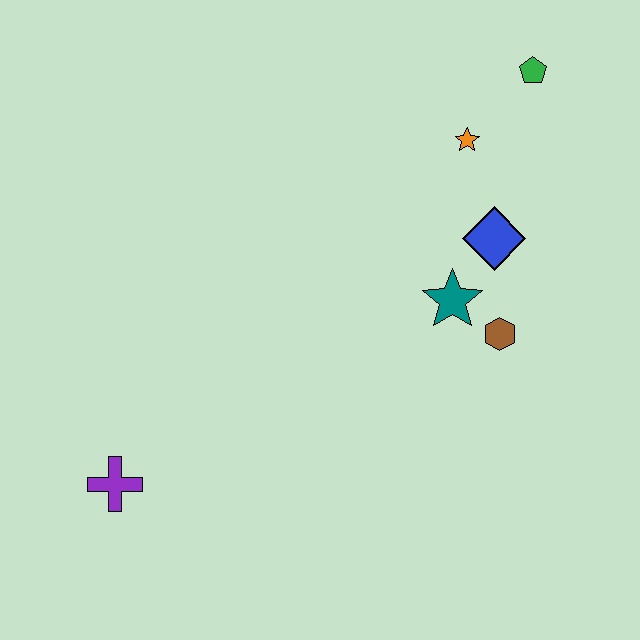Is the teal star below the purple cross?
No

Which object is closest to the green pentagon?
The orange star is closest to the green pentagon.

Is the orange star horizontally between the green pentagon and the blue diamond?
No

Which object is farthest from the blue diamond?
The purple cross is farthest from the blue diamond.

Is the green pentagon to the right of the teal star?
Yes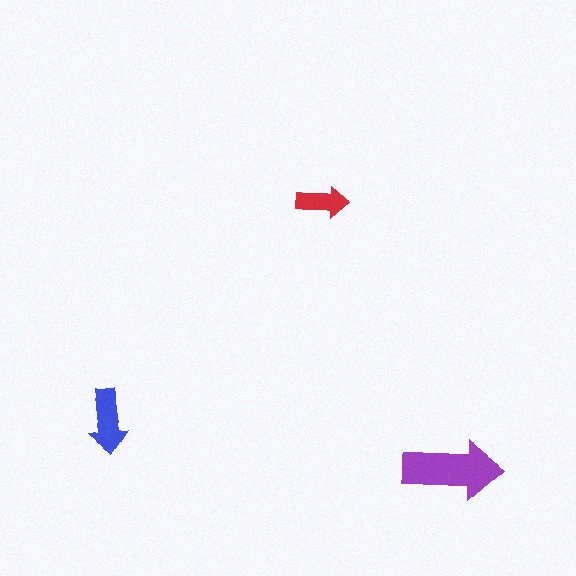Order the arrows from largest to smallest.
the purple one, the blue one, the red one.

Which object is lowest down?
The purple arrow is bottommost.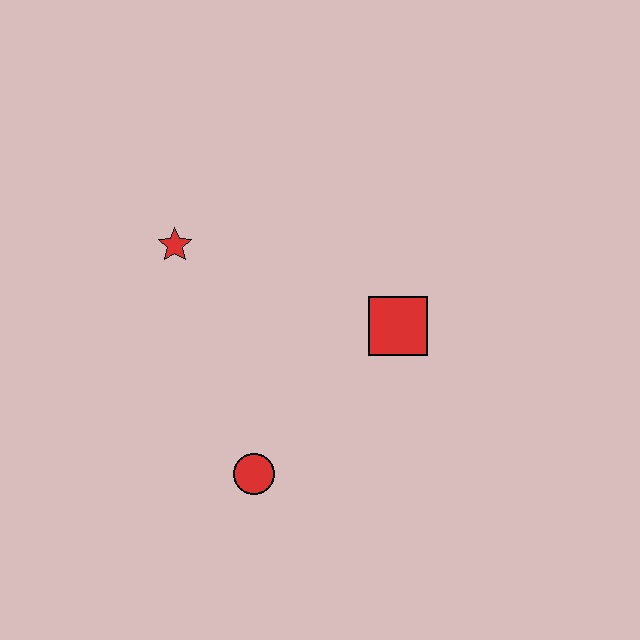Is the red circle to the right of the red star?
Yes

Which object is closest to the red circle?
The red square is closest to the red circle.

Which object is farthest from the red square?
The red star is farthest from the red square.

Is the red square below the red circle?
No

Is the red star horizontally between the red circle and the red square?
No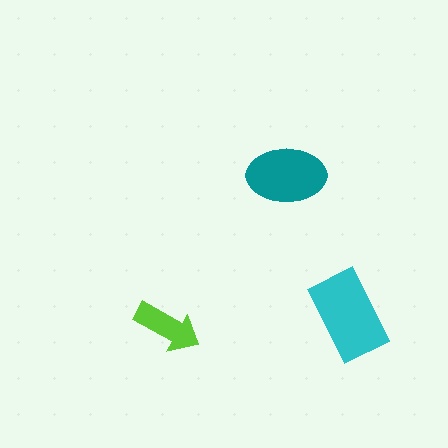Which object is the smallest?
The lime arrow.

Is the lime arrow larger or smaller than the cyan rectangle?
Smaller.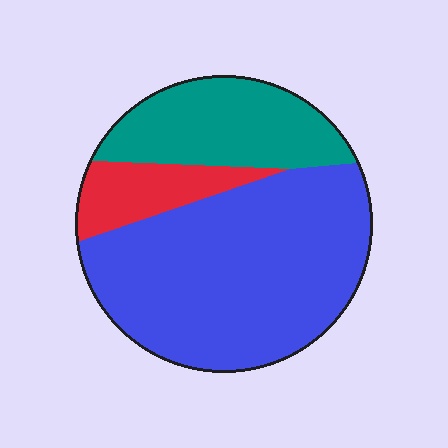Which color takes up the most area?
Blue, at roughly 60%.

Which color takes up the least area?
Red, at roughly 10%.